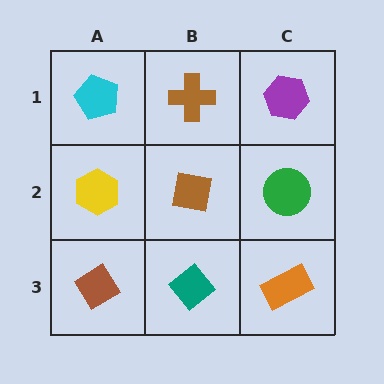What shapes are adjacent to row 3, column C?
A green circle (row 2, column C), a teal diamond (row 3, column B).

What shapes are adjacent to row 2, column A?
A cyan pentagon (row 1, column A), a brown diamond (row 3, column A), a brown square (row 2, column B).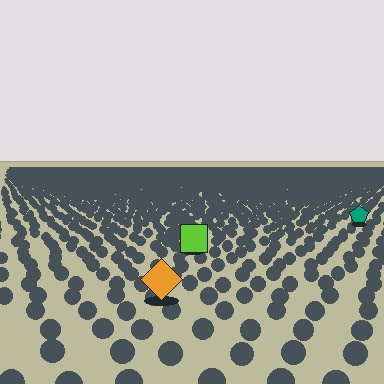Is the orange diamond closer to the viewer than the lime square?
Yes. The orange diamond is closer — you can tell from the texture gradient: the ground texture is coarser near it.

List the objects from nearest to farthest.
From nearest to farthest: the orange diamond, the lime square, the teal pentagon.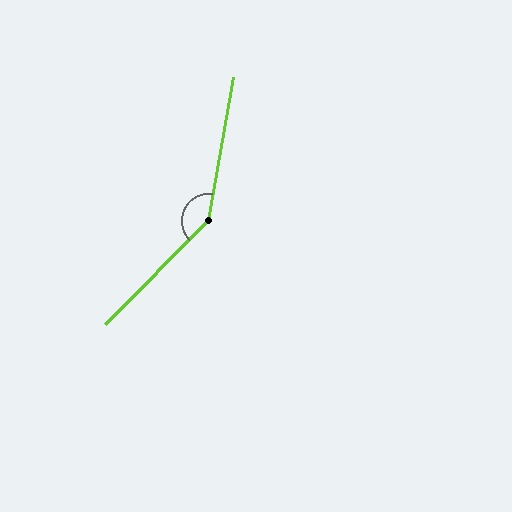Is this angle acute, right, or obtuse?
It is obtuse.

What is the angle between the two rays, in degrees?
Approximately 145 degrees.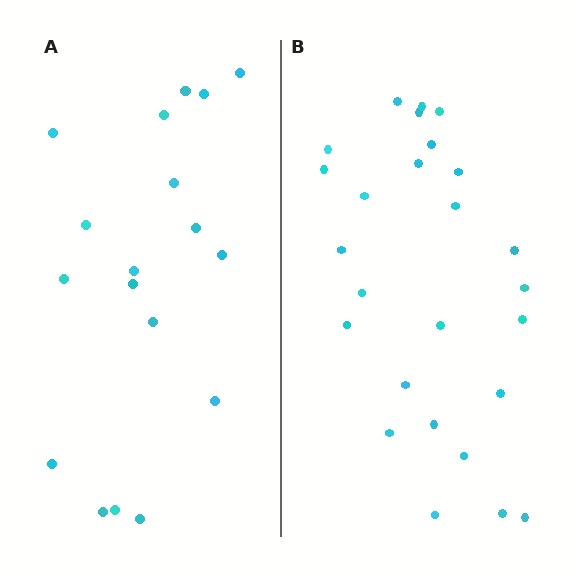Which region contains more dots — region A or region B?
Region B (the right region) has more dots.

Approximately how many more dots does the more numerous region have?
Region B has roughly 8 or so more dots than region A.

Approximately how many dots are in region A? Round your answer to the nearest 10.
About 20 dots. (The exact count is 18, which rounds to 20.)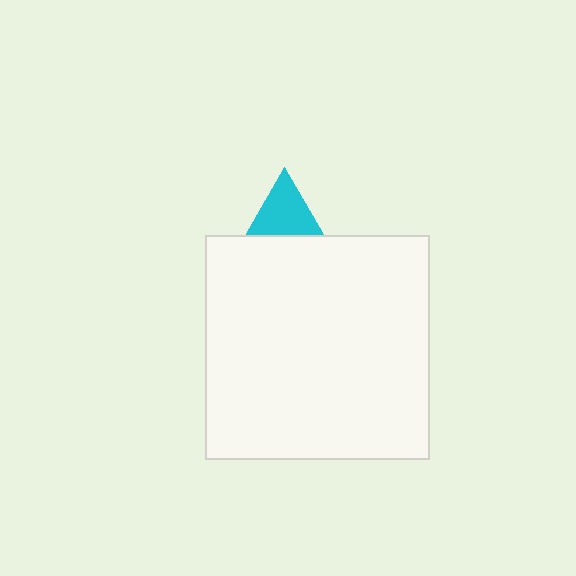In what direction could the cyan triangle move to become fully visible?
The cyan triangle could move up. That would shift it out from behind the white square entirely.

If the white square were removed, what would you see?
You would see the complete cyan triangle.